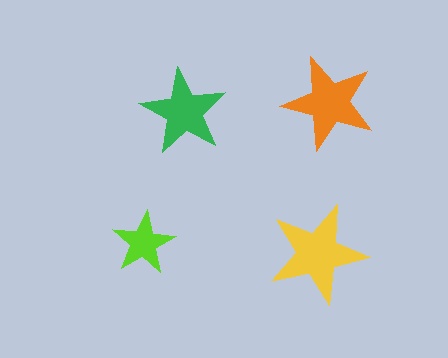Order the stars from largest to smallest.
the yellow one, the orange one, the green one, the lime one.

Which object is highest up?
The orange star is topmost.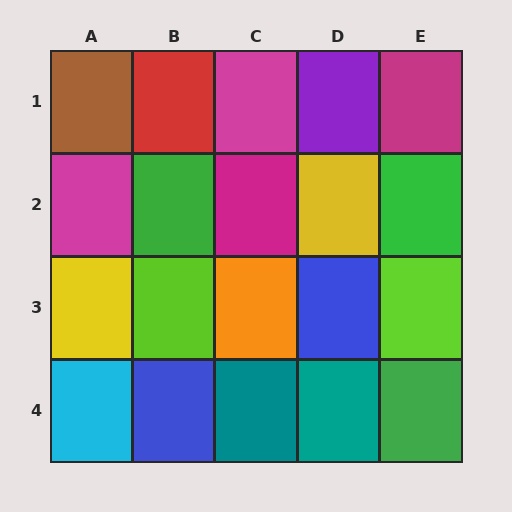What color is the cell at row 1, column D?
Purple.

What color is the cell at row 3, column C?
Orange.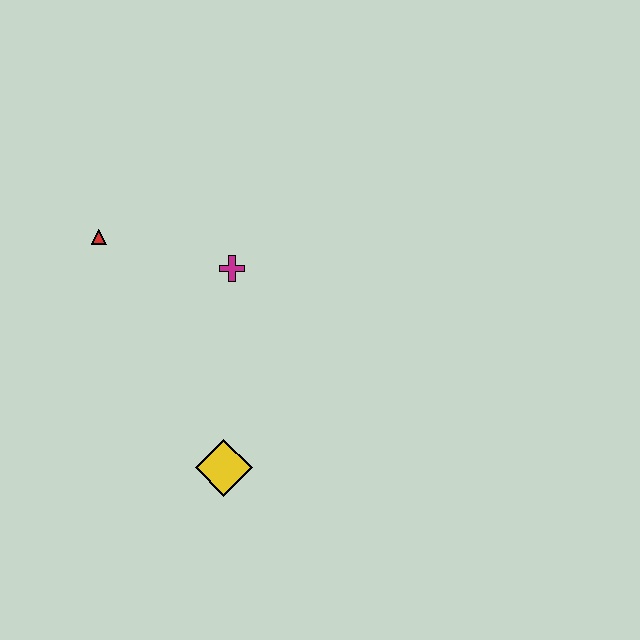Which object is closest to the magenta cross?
The red triangle is closest to the magenta cross.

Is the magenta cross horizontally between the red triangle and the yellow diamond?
No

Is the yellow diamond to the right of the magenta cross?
No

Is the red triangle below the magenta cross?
No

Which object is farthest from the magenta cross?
The yellow diamond is farthest from the magenta cross.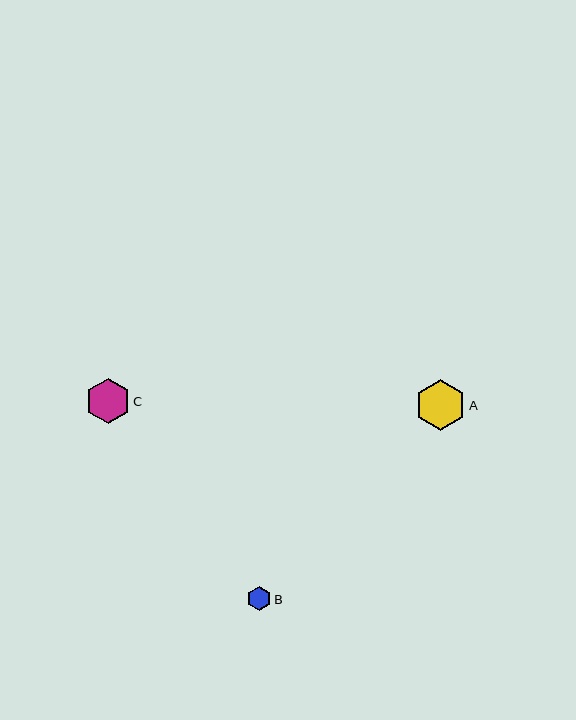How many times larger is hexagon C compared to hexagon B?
Hexagon C is approximately 1.8 times the size of hexagon B.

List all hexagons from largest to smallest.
From largest to smallest: A, C, B.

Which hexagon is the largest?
Hexagon A is the largest with a size of approximately 51 pixels.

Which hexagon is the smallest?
Hexagon B is the smallest with a size of approximately 24 pixels.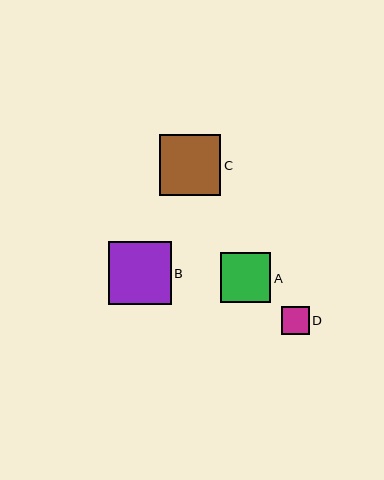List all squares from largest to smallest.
From largest to smallest: B, C, A, D.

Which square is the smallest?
Square D is the smallest with a size of approximately 27 pixels.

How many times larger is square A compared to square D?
Square A is approximately 1.8 times the size of square D.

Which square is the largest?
Square B is the largest with a size of approximately 62 pixels.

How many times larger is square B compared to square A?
Square B is approximately 1.2 times the size of square A.